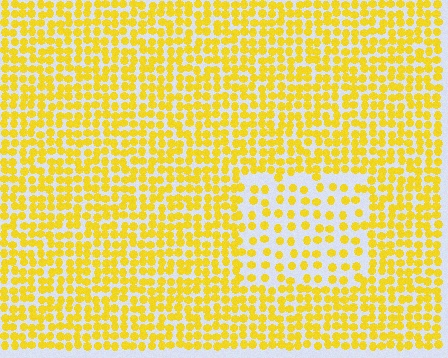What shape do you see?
I see a rectangle.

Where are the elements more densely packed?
The elements are more densely packed outside the rectangle boundary.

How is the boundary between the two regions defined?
The boundary is defined by a change in element density (approximately 2.0x ratio). All elements are the same color, size, and shape.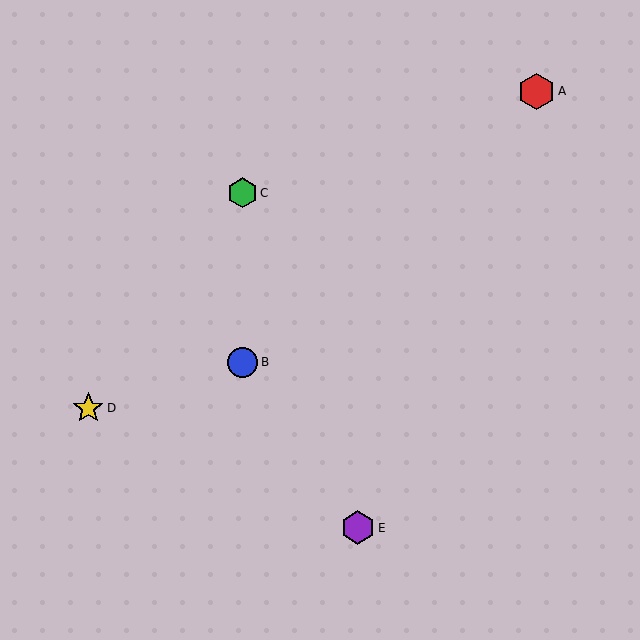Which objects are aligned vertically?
Objects B, C are aligned vertically.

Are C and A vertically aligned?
No, C is at x≈242 and A is at x≈536.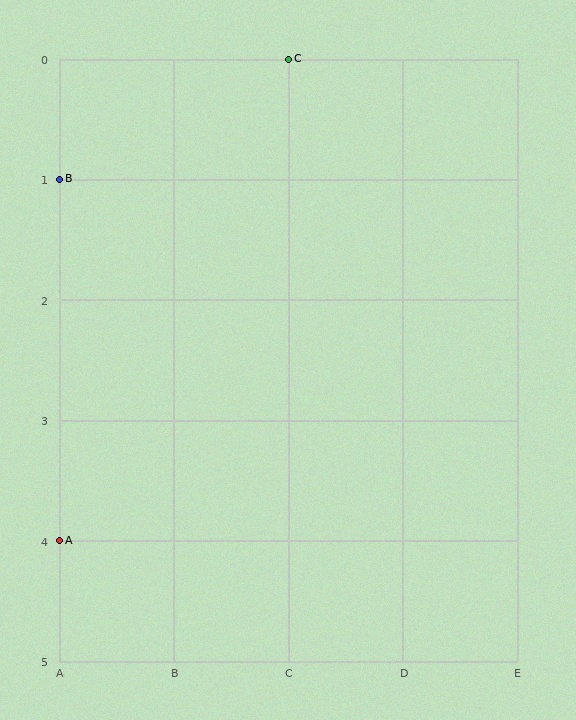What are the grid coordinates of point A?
Point A is at grid coordinates (A, 4).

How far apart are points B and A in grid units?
Points B and A are 3 rows apart.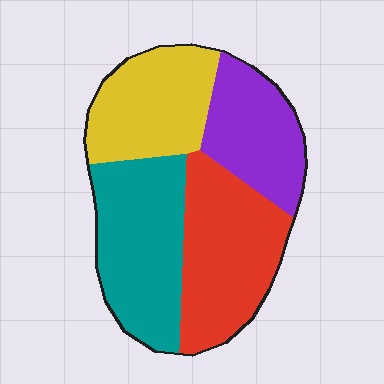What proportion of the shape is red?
Red takes up between a quarter and a half of the shape.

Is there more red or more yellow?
Red.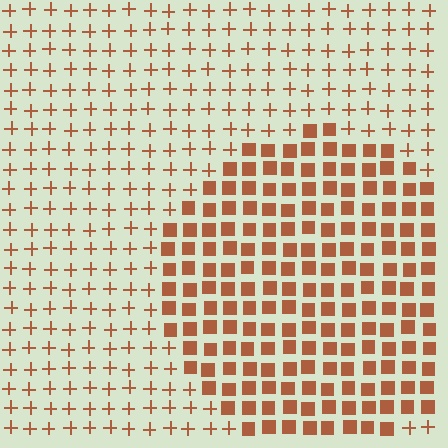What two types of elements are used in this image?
The image uses squares inside the circle region and plus signs outside it.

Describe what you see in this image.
The image is filled with small brown elements arranged in a uniform grid. A circle-shaped region contains squares, while the surrounding area contains plus signs. The boundary is defined purely by the change in element shape.